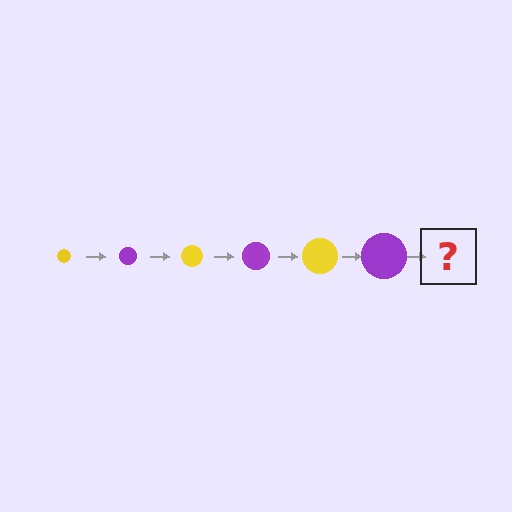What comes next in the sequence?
The next element should be a yellow circle, larger than the previous one.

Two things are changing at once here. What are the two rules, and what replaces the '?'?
The two rules are that the circle grows larger each step and the color cycles through yellow and purple. The '?' should be a yellow circle, larger than the previous one.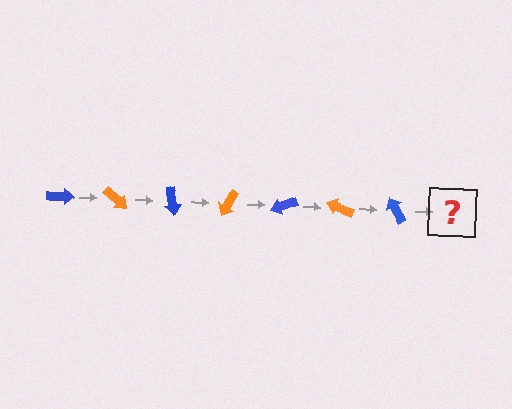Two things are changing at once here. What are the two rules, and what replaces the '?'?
The two rules are that it rotates 40 degrees each step and the color cycles through blue and orange. The '?' should be an orange arrow, rotated 280 degrees from the start.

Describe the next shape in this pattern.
It should be an orange arrow, rotated 280 degrees from the start.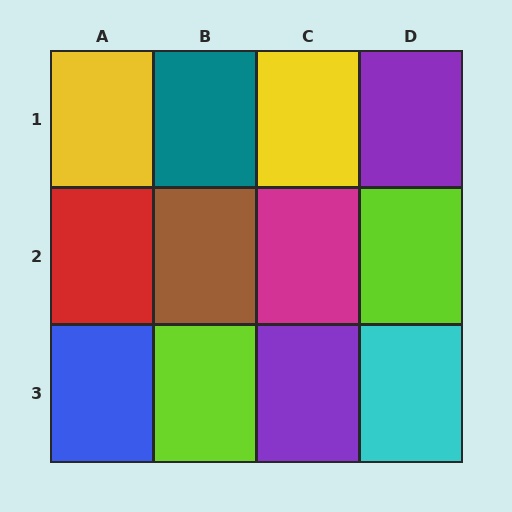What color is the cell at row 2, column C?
Magenta.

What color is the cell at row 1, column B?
Teal.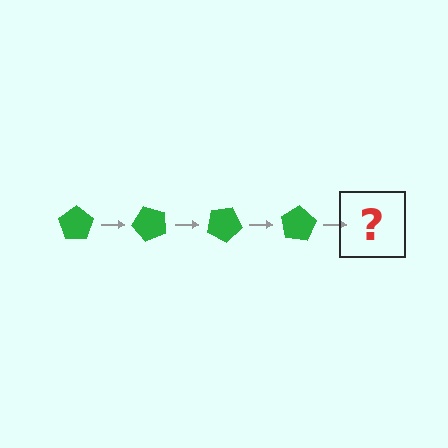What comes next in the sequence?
The next element should be a green pentagon rotated 200 degrees.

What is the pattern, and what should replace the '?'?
The pattern is that the pentagon rotates 50 degrees each step. The '?' should be a green pentagon rotated 200 degrees.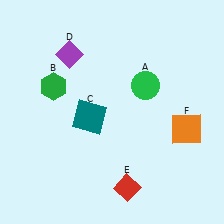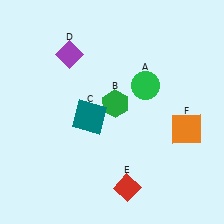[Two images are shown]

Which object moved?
The green hexagon (B) moved right.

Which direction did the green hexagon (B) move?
The green hexagon (B) moved right.